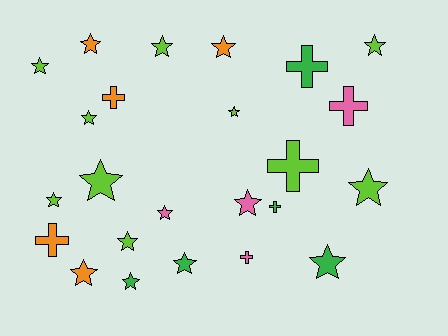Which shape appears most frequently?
Star, with 17 objects.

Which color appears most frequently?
Lime, with 10 objects.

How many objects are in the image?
There are 24 objects.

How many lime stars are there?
There are 9 lime stars.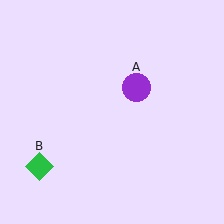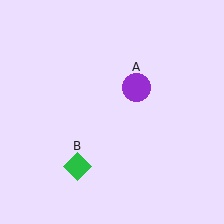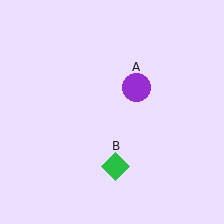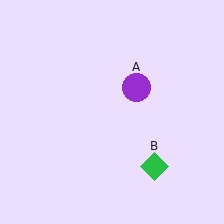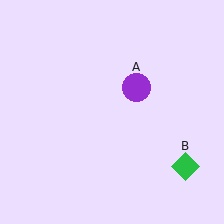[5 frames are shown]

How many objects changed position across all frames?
1 object changed position: green diamond (object B).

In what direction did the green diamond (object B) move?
The green diamond (object B) moved right.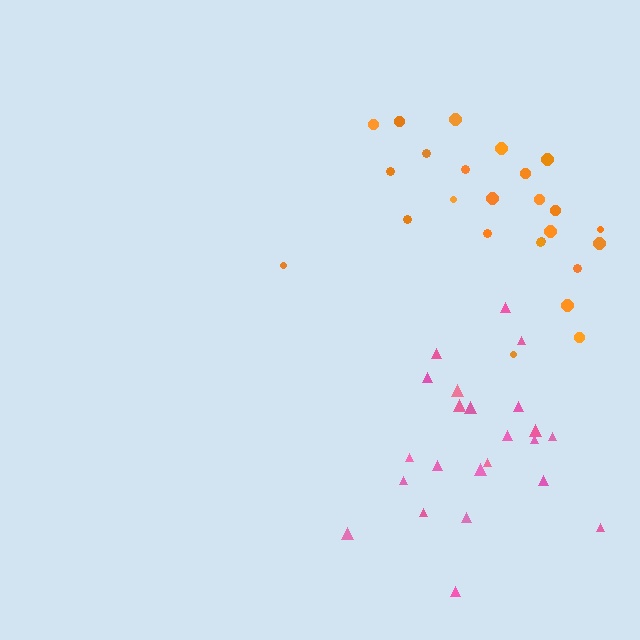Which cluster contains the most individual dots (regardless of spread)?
Orange (25).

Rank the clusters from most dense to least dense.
pink, orange.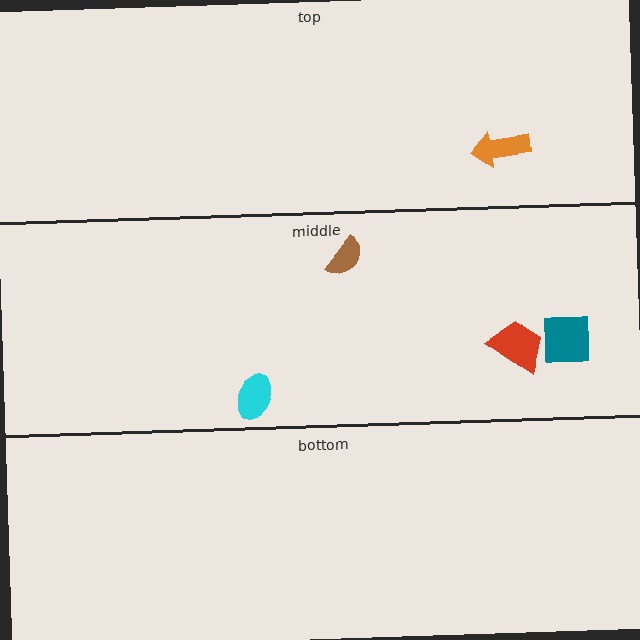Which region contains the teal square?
The middle region.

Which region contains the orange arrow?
The top region.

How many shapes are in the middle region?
4.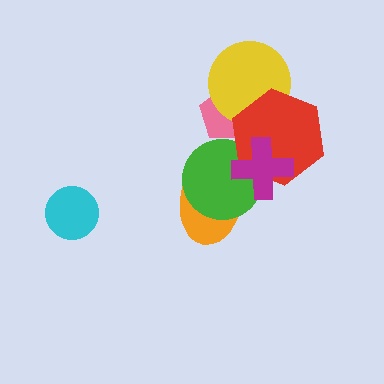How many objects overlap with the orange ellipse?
2 objects overlap with the orange ellipse.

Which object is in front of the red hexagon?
The magenta cross is in front of the red hexagon.